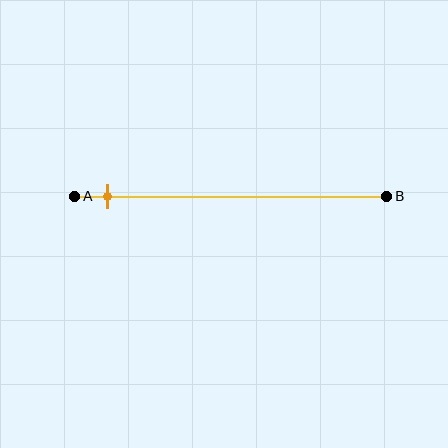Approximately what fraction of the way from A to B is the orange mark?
The orange mark is approximately 10% of the way from A to B.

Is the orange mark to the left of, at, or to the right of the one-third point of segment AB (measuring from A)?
The orange mark is to the left of the one-third point of segment AB.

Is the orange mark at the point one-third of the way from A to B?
No, the mark is at about 10% from A, not at the 33% one-third point.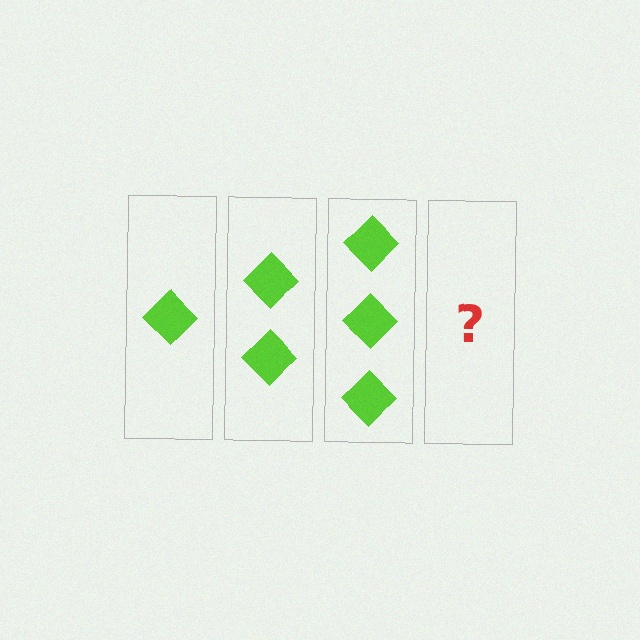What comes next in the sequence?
The next element should be 4 diamonds.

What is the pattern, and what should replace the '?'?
The pattern is that each step adds one more diamond. The '?' should be 4 diamonds.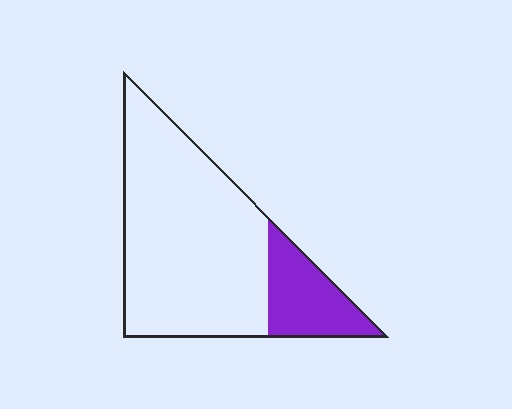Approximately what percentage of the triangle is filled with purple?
Approximately 20%.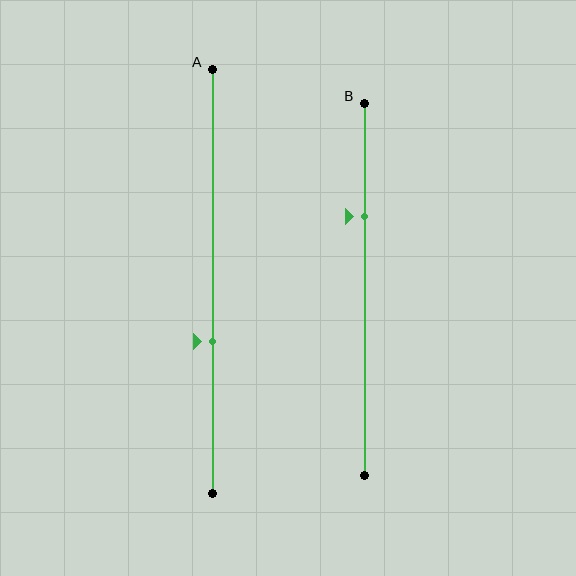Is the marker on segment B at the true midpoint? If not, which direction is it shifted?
No, the marker on segment B is shifted upward by about 20% of the segment length.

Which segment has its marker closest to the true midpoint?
Segment A has its marker closest to the true midpoint.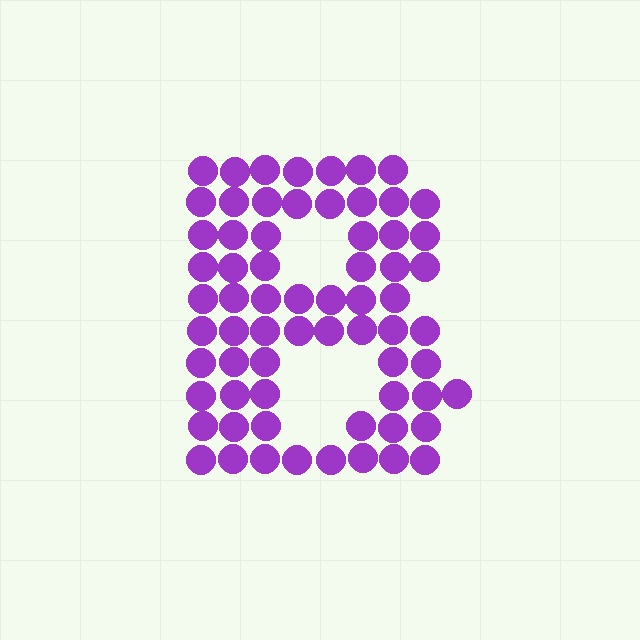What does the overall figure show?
The overall figure shows the letter B.